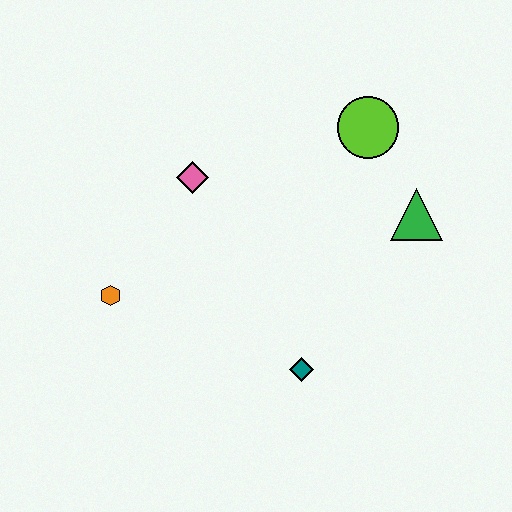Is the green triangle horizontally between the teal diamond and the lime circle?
No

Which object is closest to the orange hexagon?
The pink diamond is closest to the orange hexagon.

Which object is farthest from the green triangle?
The orange hexagon is farthest from the green triangle.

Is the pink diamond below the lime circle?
Yes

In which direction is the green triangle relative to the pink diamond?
The green triangle is to the right of the pink diamond.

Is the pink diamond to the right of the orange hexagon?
Yes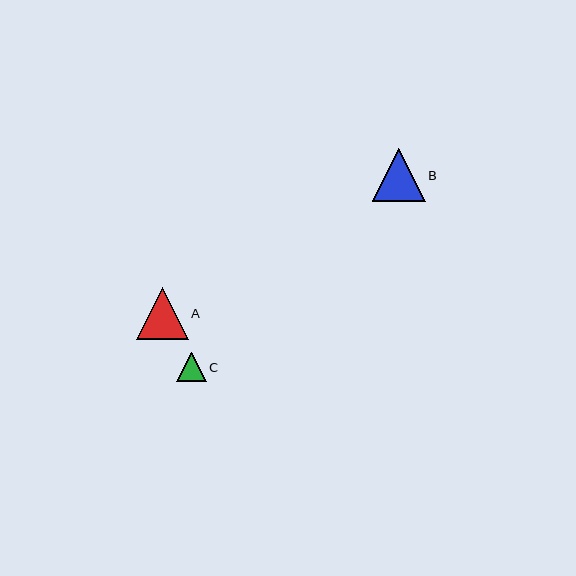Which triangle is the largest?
Triangle B is the largest with a size of approximately 53 pixels.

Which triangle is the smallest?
Triangle C is the smallest with a size of approximately 30 pixels.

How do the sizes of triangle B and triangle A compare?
Triangle B and triangle A are approximately the same size.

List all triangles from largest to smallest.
From largest to smallest: B, A, C.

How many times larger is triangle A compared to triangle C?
Triangle A is approximately 1.7 times the size of triangle C.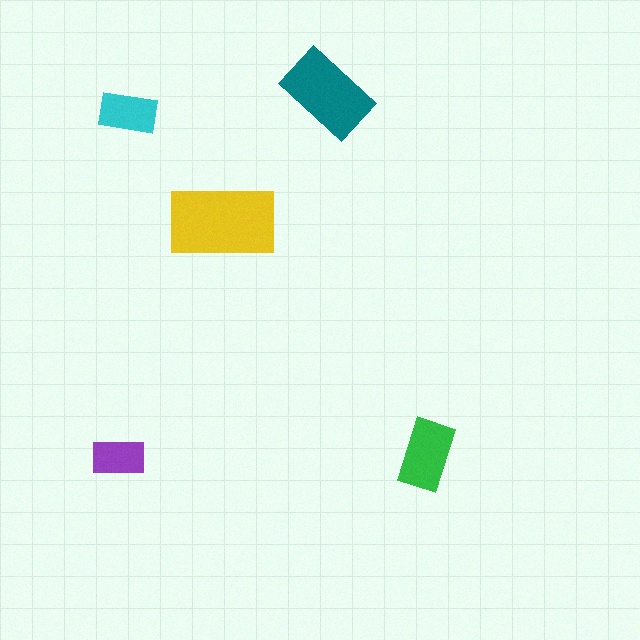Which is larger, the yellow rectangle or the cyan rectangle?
The yellow one.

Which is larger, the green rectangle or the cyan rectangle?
The green one.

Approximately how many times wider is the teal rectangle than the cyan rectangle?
About 1.5 times wider.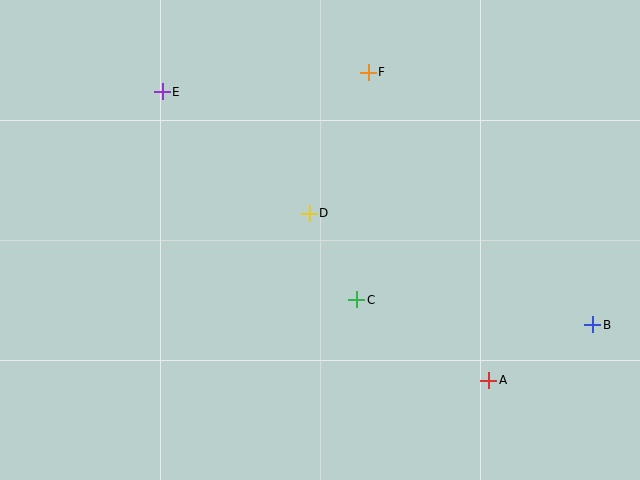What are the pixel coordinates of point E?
Point E is at (162, 92).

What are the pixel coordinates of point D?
Point D is at (309, 213).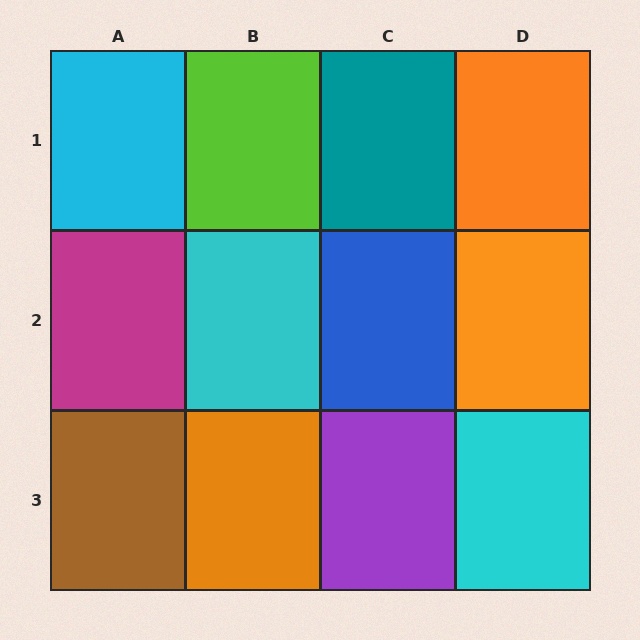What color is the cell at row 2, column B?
Cyan.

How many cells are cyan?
3 cells are cyan.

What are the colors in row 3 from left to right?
Brown, orange, purple, cyan.